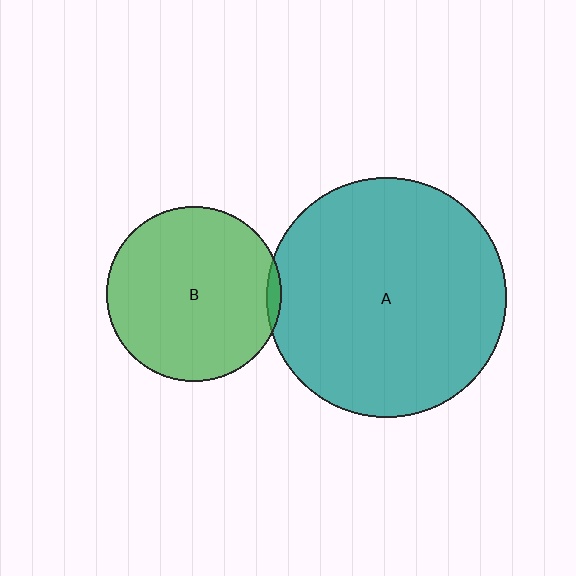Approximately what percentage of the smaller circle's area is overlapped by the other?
Approximately 5%.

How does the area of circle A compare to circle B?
Approximately 1.9 times.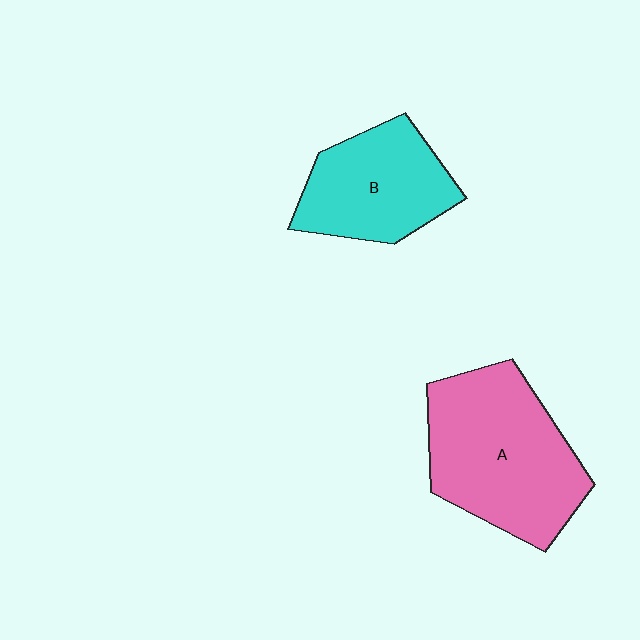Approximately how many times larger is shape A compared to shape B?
Approximately 1.5 times.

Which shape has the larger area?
Shape A (pink).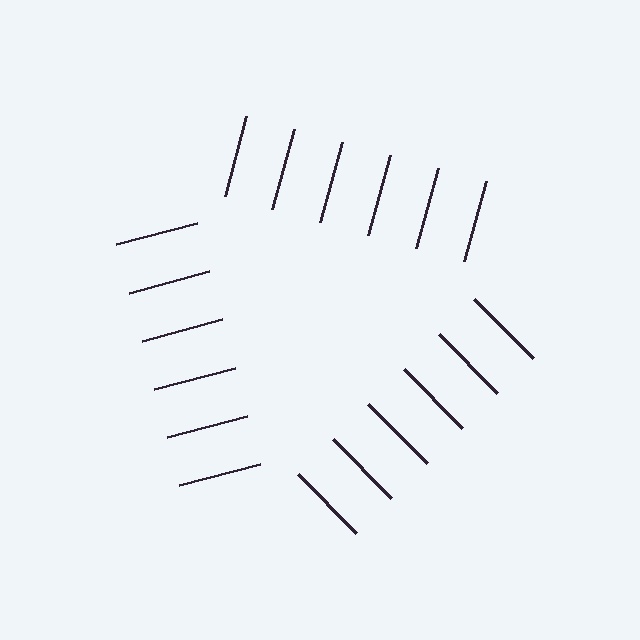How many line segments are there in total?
18 — 6 along each of the 3 edges.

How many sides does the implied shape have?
3 sides — the line-ends trace a triangle.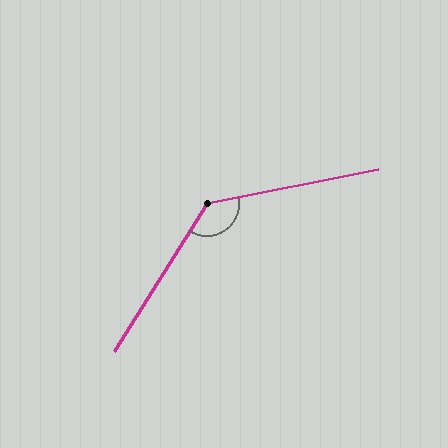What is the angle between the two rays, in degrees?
Approximately 133 degrees.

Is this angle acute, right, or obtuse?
It is obtuse.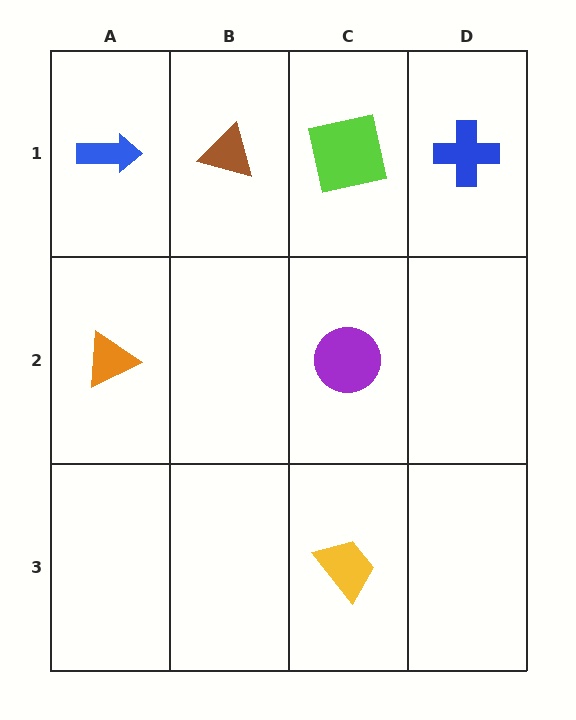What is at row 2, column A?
An orange triangle.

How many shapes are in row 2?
2 shapes.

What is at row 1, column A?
A blue arrow.